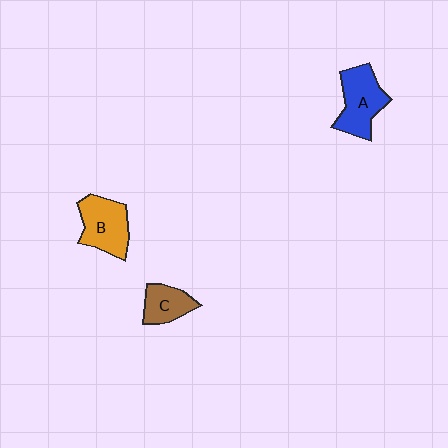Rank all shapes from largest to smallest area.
From largest to smallest: A (blue), B (orange), C (brown).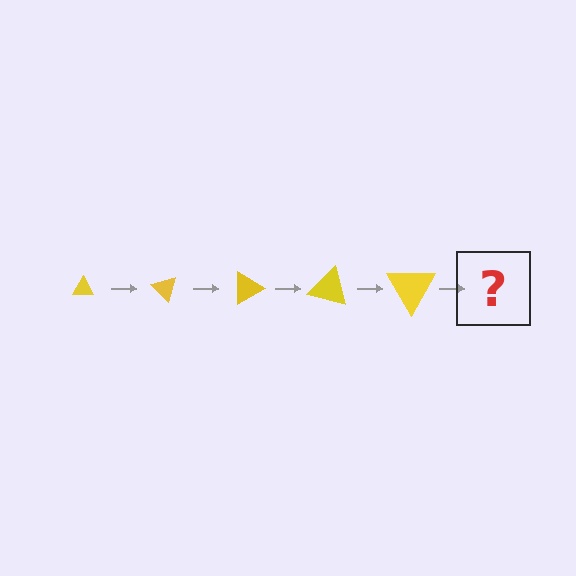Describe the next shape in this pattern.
It should be a triangle, larger than the previous one and rotated 225 degrees from the start.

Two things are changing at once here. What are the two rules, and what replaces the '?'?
The two rules are that the triangle grows larger each step and it rotates 45 degrees each step. The '?' should be a triangle, larger than the previous one and rotated 225 degrees from the start.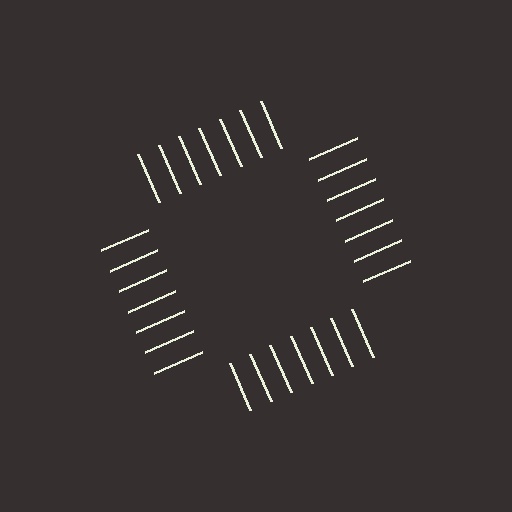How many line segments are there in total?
28 — 7 along each of the 4 edges.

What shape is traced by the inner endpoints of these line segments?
An illusory square — the line segments terminate on its edges but no continuous stroke is drawn.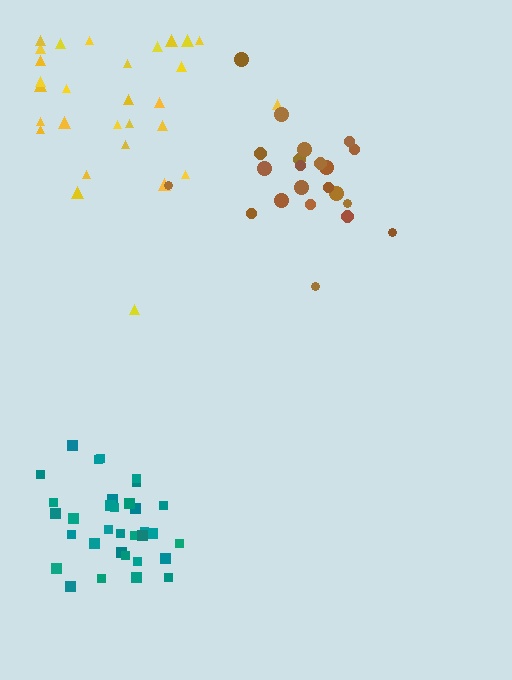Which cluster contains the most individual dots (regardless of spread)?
Teal (33).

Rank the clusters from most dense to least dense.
teal, brown, yellow.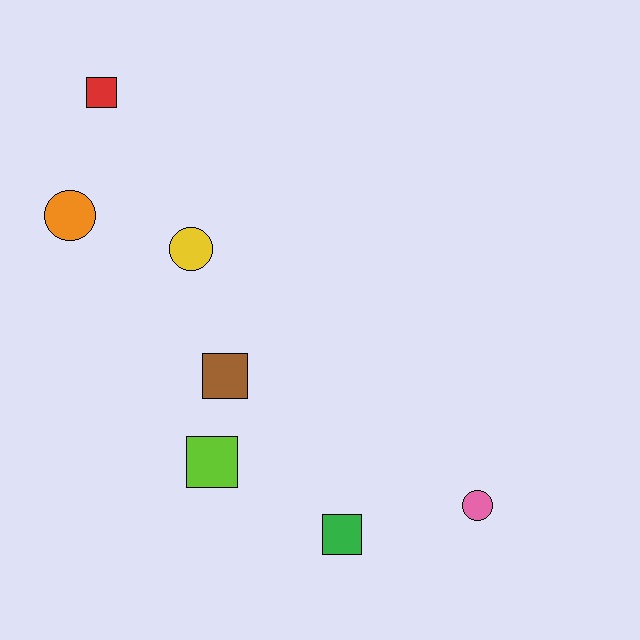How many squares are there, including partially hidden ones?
There are 4 squares.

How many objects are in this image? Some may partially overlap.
There are 7 objects.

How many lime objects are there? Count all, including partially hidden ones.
There is 1 lime object.